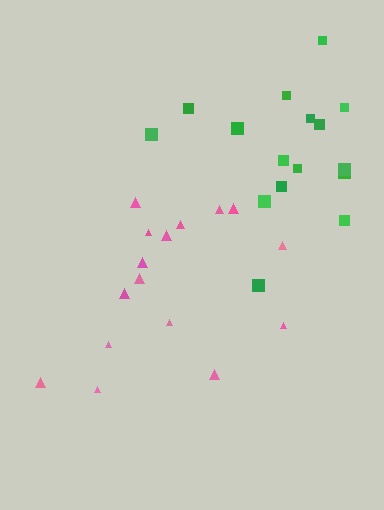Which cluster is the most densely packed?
Green.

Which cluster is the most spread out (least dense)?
Pink.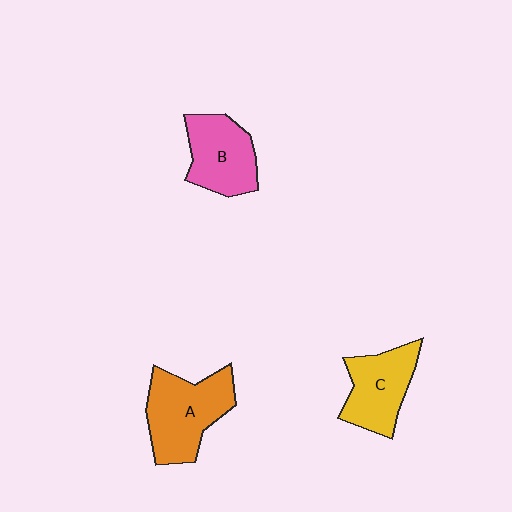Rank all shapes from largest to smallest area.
From largest to smallest: A (orange), B (pink), C (yellow).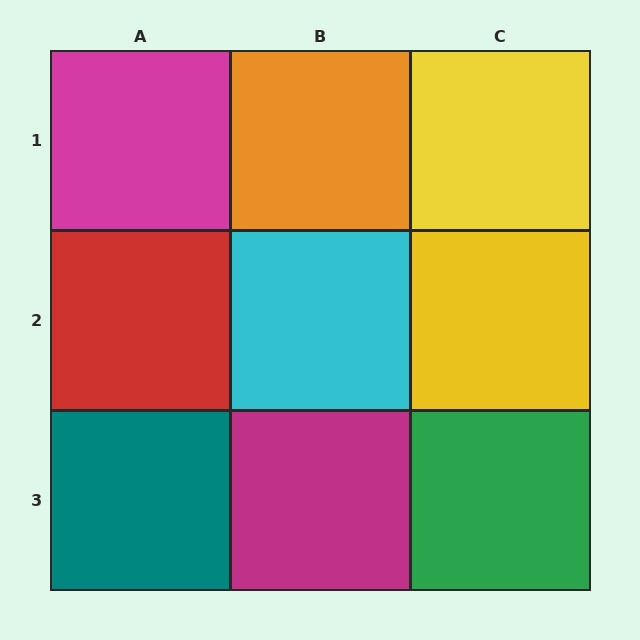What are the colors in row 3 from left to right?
Teal, magenta, green.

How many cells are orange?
1 cell is orange.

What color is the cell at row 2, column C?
Yellow.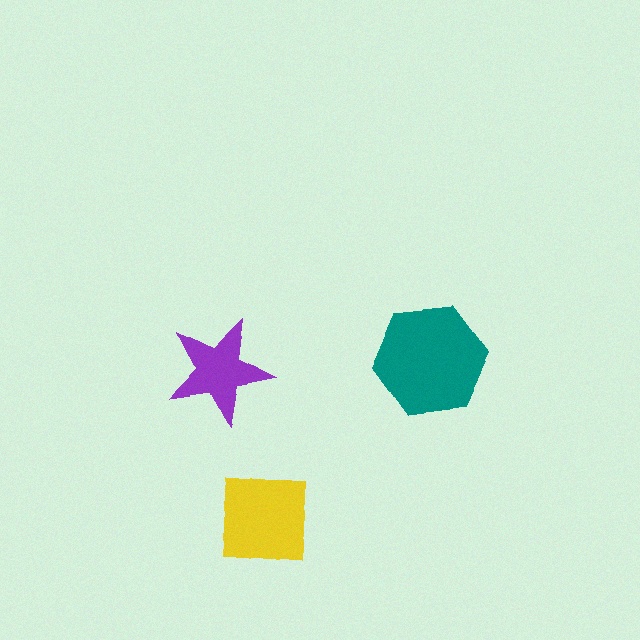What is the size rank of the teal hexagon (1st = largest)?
1st.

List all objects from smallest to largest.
The purple star, the yellow square, the teal hexagon.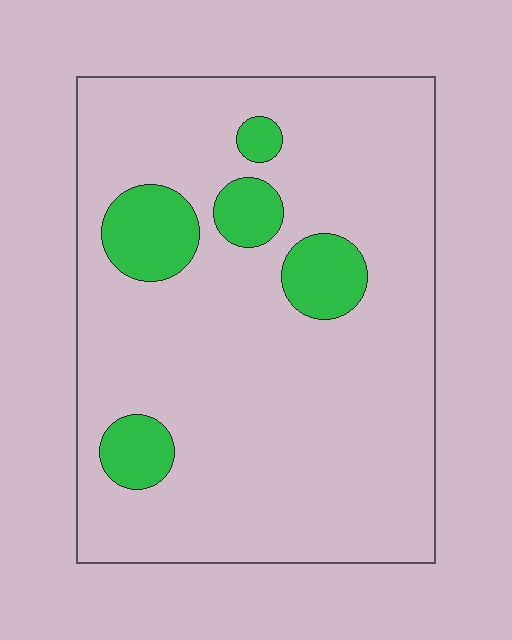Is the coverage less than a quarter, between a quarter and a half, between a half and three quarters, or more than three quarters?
Less than a quarter.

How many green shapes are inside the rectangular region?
5.